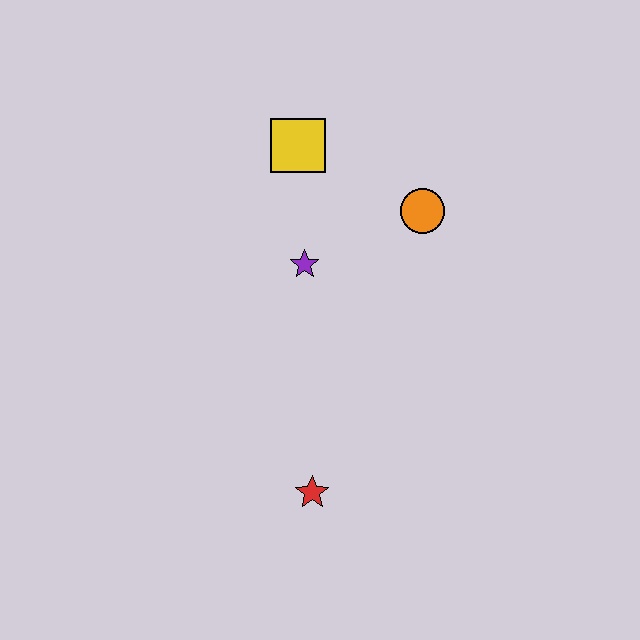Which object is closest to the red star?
The purple star is closest to the red star.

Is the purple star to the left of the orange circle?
Yes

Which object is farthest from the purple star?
The red star is farthest from the purple star.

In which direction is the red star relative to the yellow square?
The red star is below the yellow square.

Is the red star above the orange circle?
No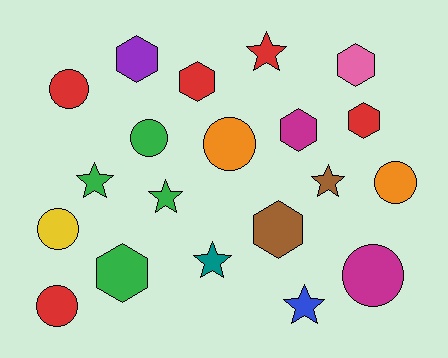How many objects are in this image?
There are 20 objects.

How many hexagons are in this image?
There are 7 hexagons.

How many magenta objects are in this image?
There are 2 magenta objects.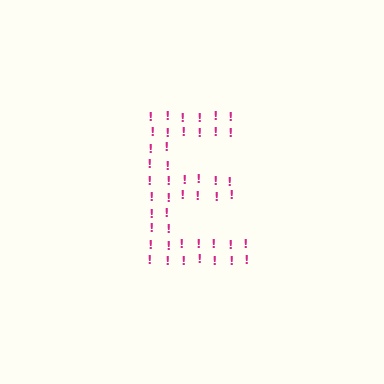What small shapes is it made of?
It is made of small exclamation marks.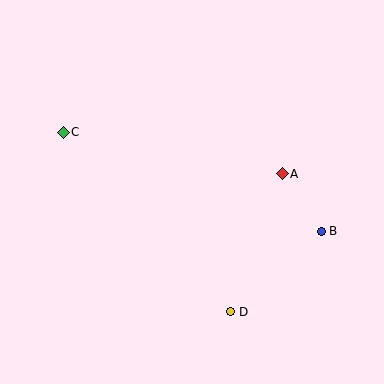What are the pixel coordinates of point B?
Point B is at (321, 231).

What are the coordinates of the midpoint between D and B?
The midpoint between D and B is at (276, 271).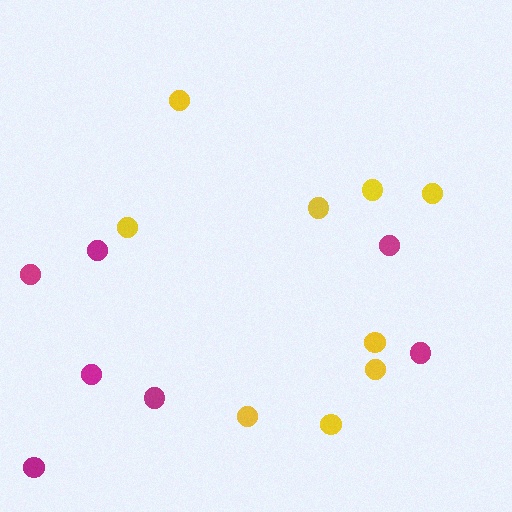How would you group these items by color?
There are 2 groups: one group of yellow circles (9) and one group of magenta circles (7).